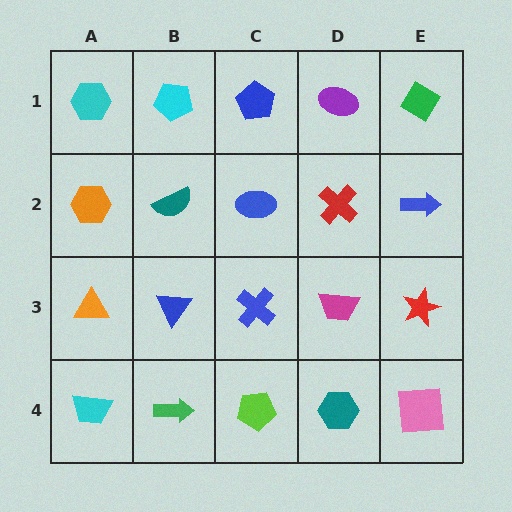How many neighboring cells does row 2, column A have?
3.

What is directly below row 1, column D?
A red cross.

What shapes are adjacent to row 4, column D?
A magenta trapezoid (row 3, column D), a lime pentagon (row 4, column C), a pink square (row 4, column E).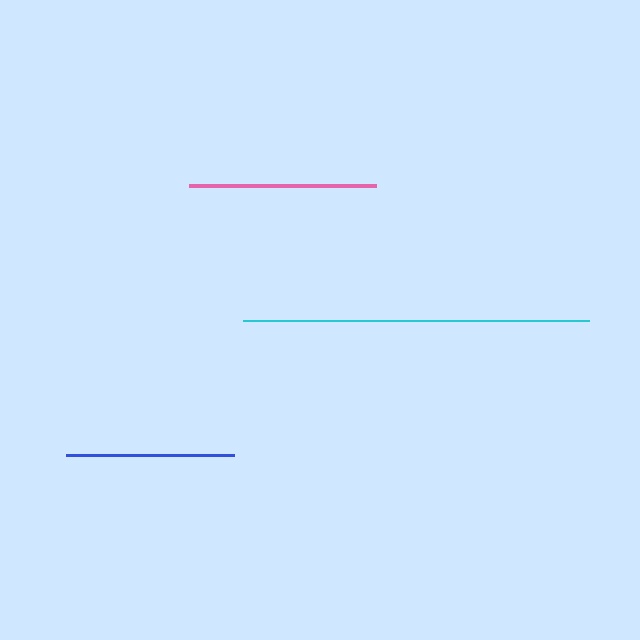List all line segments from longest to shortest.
From longest to shortest: cyan, pink, blue.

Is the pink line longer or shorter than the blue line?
The pink line is longer than the blue line.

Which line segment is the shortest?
The blue line is the shortest at approximately 168 pixels.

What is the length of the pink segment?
The pink segment is approximately 187 pixels long.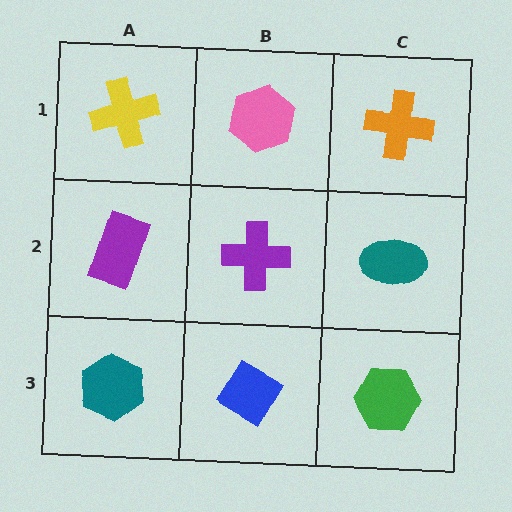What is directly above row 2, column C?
An orange cross.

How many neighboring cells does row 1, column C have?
2.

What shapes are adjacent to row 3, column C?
A teal ellipse (row 2, column C), a blue diamond (row 3, column B).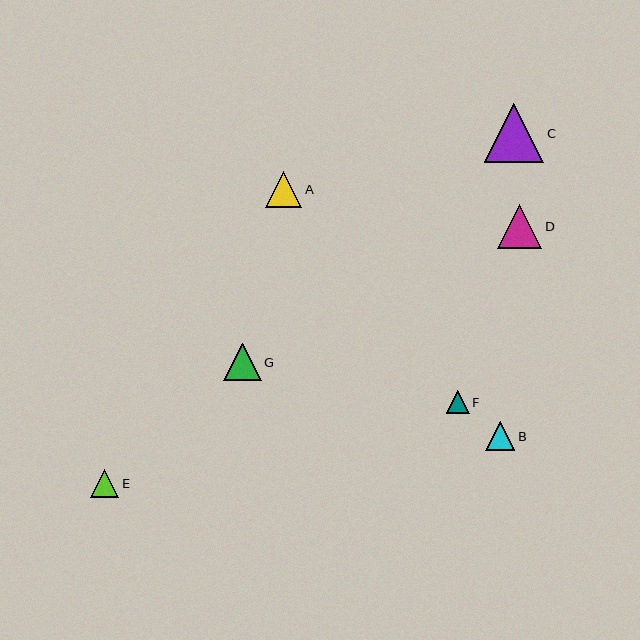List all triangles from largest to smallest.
From largest to smallest: C, D, G, A, B, E, F.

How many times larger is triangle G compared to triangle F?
Triangle G is approximately 1.6 times the size of triangle F.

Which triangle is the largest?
Triangle C is the largest with a size of approximately 59 pixels.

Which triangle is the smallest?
Triangle F is the smallest with a size of approximately 23 pixels.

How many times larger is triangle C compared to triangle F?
Triangle C is approximately 2.6 times the size of triangle F.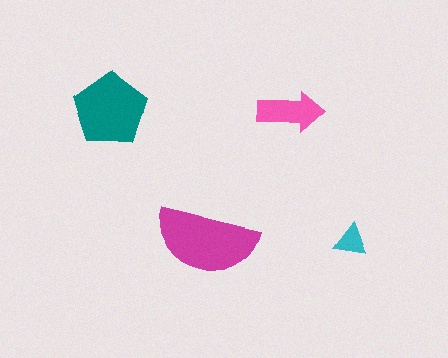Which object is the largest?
The magenta semicircle.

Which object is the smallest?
The cyan triangle.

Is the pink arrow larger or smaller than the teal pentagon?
Smaller.